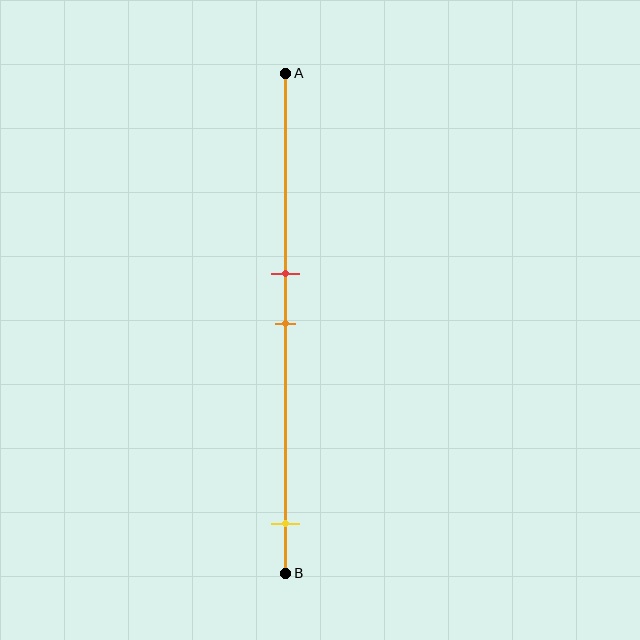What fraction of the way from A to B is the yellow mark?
The yellow mark is approximately 90% (0.9) of the way from A to B.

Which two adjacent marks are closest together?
The red and orange marks are the closest adjacent pair.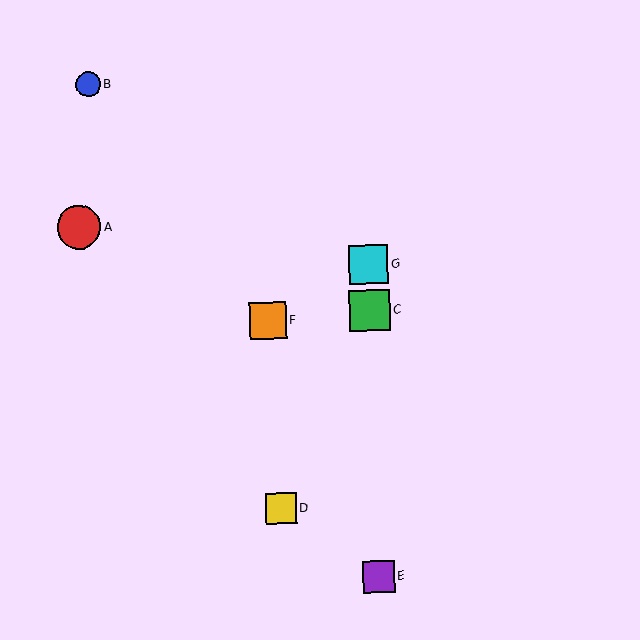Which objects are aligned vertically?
Objects C, E, G are aligned vertically.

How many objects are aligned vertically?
3 objects (C, E, G) are aligned vertically.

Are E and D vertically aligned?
No, E is at x≈378 and D is at x≈281.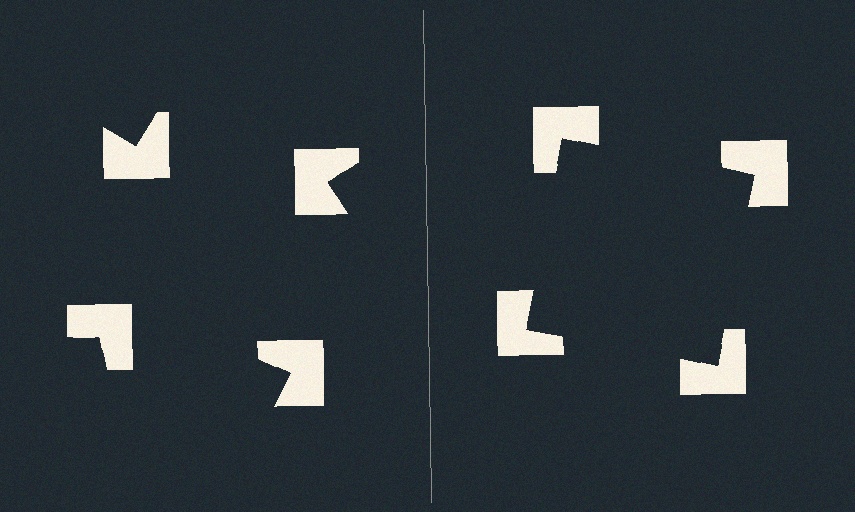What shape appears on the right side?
An illusory square.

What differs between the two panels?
The notched squares are positioned identically on both sides; only the wedge orientations differ. On the right they align to a square; on the left they are misaligned.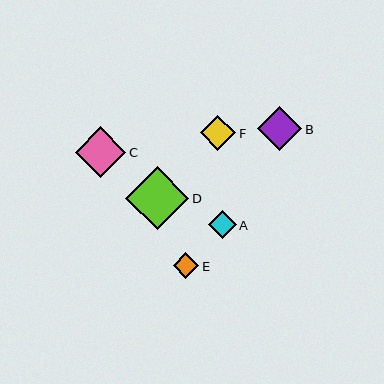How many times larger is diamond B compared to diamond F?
Diamond B is approximately 1.2 times the size of diamond F.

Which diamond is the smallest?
Diamond E is the smallest with a size of approximately 25 pixels.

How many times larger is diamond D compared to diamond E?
Diamond D is approximately 2.5 times the size of diamond E.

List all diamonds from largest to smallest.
From largest to smallest: D, C, B, F, A, E.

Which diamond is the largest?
Diamond D is the largest with a size of approximately 63 pixels.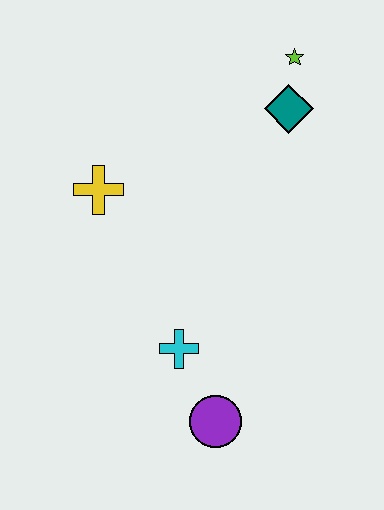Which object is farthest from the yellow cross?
The purple circle is farthest from the yellow cross.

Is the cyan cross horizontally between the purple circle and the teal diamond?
No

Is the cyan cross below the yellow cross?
Yes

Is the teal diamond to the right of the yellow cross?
Yes